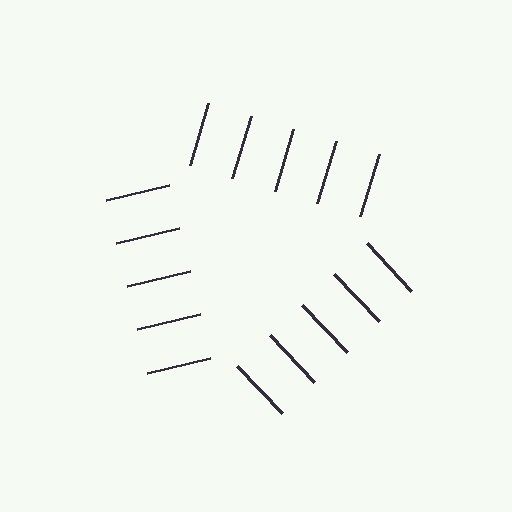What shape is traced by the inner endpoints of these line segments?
An illusory triangle — the line segments terminate on its edges but no continuous stroke is drawn.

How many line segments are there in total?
15 — 5 along each of the 3 edges.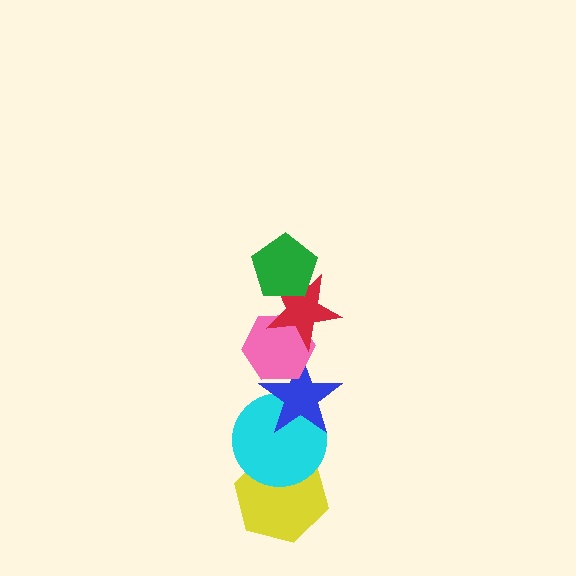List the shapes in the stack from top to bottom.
From top to bottom: the green pentagon, the red star, the pink hexagon, the blue star, the cyan circle, the yellow hexagon.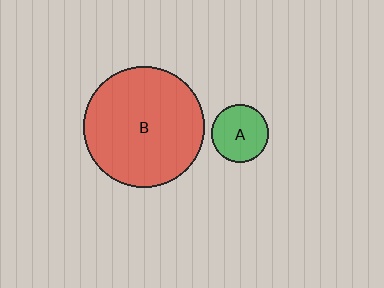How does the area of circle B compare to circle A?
Approximately 4.4 times.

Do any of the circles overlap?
No, none of the circles overlap.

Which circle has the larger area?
Circle B (red).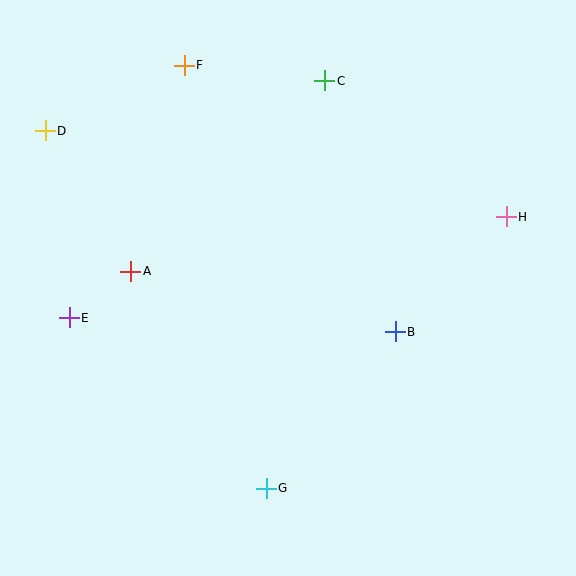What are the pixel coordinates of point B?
Point B is at (395, 332).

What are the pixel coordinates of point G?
Point G is at (266, 488).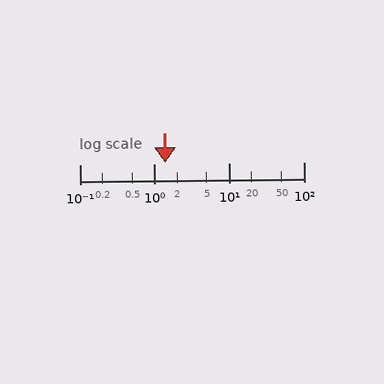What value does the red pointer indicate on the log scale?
The pointer indicates approximately 1.4.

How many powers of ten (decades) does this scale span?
The scale spans 3 decades, from 0.1 to 100.